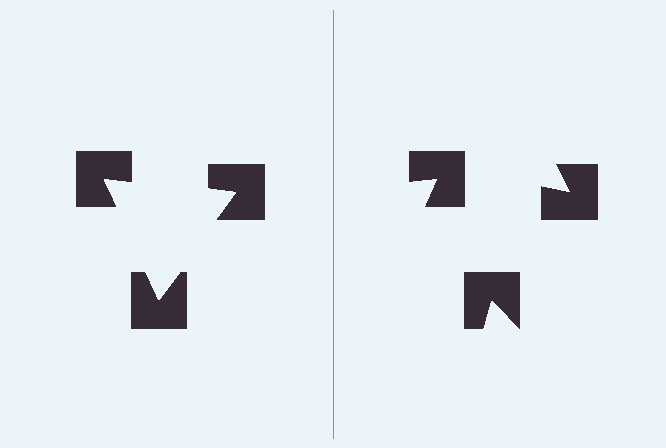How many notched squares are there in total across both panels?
6 — 3 on each side.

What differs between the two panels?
The notched squares are positioned identically on both sides; only the wedge orientations differ. On the left they align to a triangle; on the right they are misaligned.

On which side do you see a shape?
An illusory triangle appears on the left side. On the right side the wedge cuts are rotated, so no coherent shape forms.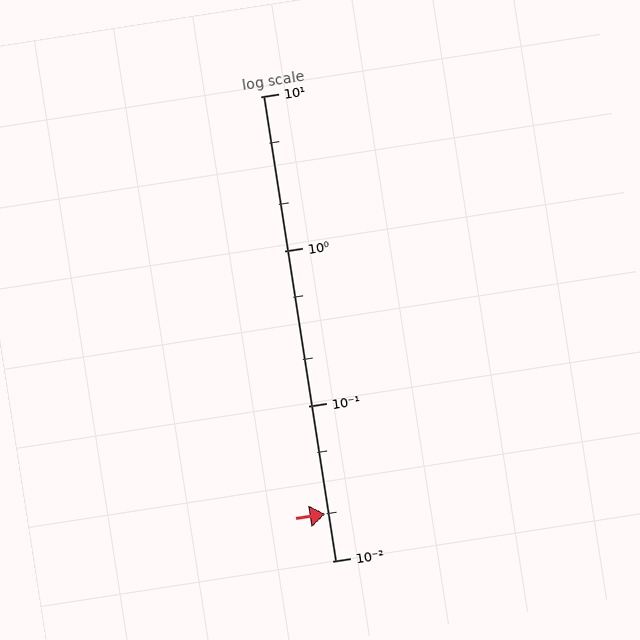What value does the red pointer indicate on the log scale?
The pointer indicates approximately 0.02.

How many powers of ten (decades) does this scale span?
The scale spans 3 decades, from 0.01 to 10.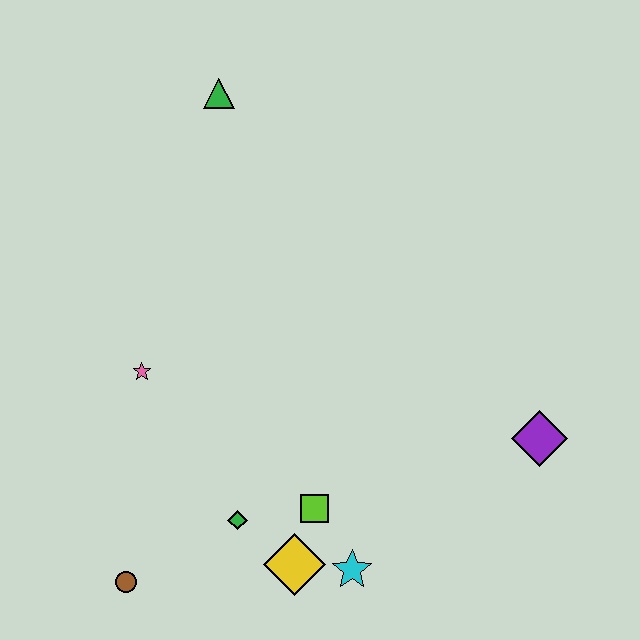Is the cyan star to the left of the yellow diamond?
No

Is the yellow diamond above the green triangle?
No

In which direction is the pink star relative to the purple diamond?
The pink star is to the left of the purple diamond.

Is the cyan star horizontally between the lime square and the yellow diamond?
No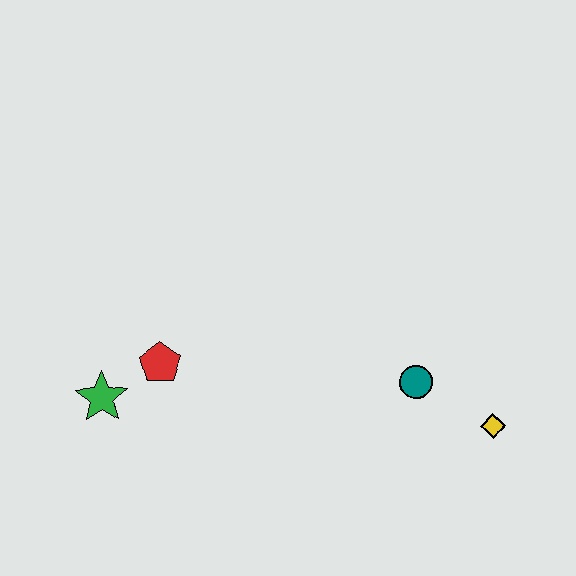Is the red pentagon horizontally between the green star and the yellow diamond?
Yes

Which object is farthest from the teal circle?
The green star is farthest from the teal circle.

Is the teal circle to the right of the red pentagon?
Yes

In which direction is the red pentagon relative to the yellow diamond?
The red pentagon is to the left of the yellow diamond.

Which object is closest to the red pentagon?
The green star is closest to the red pentagon.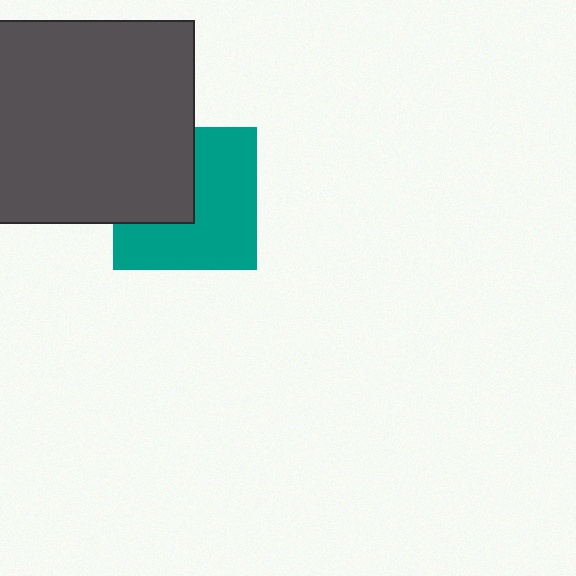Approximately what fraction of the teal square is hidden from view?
Roughly 38% of the teal square is hidden behind the dark gray square.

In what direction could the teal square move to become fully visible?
The teal square could move toward the lower-right. That would shift it out from behind the dark gray square entirely.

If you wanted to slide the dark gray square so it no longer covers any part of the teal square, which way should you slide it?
Slide it toward the upper-left — that is the most direct way to separate the two shapes.